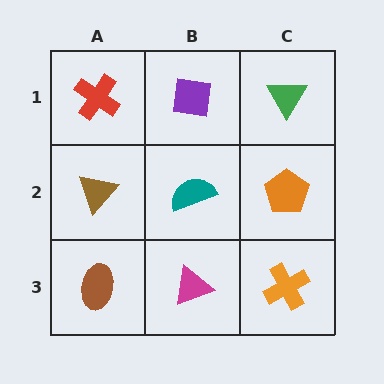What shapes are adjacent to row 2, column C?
A green triangle (row 1, column C), an orange cross (row 3, column C), a teal semicircle (row 2, column B).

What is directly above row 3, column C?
An orange pentagon.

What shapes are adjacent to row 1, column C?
An orange pentagon (row 2, column C), a purple square (row 1, column B).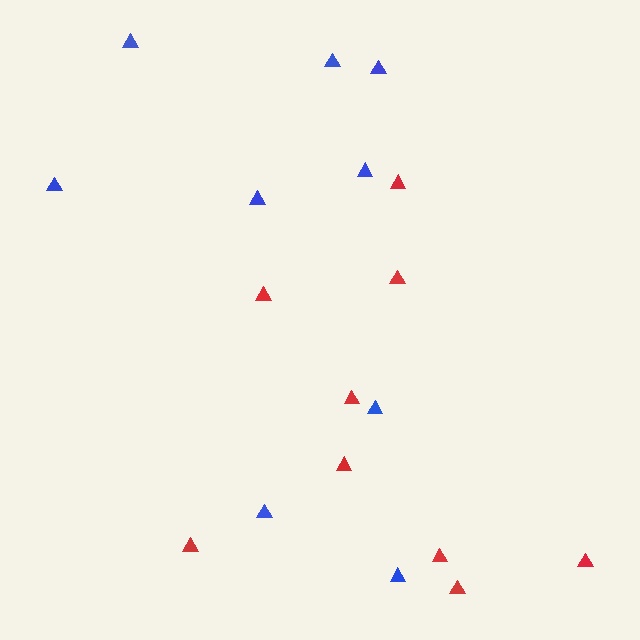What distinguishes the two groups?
There are 2 groups: one group of red triangles (9) and one group of blue triangles (9).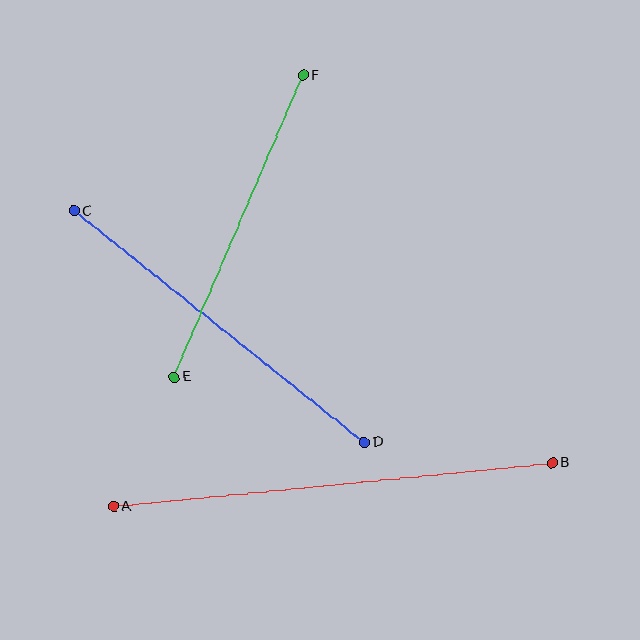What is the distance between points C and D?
The distance is approximately 371 pixels.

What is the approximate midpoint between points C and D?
The midpoint is at approximately (219, 327) pixels.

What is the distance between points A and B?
The distance is approximately 441 pixels.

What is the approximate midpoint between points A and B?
The midpoint is at approximately (333, 485) pixels.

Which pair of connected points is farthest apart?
Points A and B are farthest apart.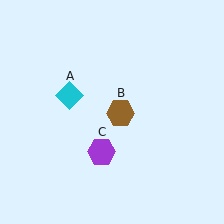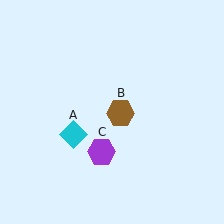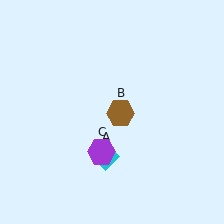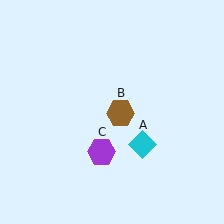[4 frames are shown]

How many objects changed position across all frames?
1 object changed position: cyan diamond (object A).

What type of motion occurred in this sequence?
The cyan diamond (object A) rotated counterclockwise around the center of the scene.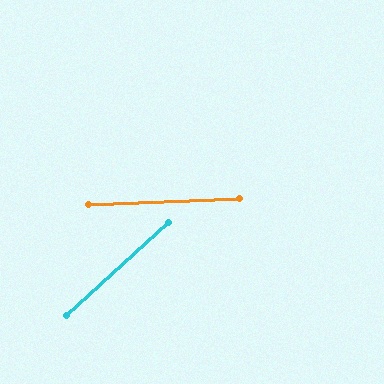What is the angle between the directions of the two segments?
Approximately 40 degrees.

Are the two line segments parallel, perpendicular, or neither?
Neither parallel nor perpendicular — they differ by about 40°.